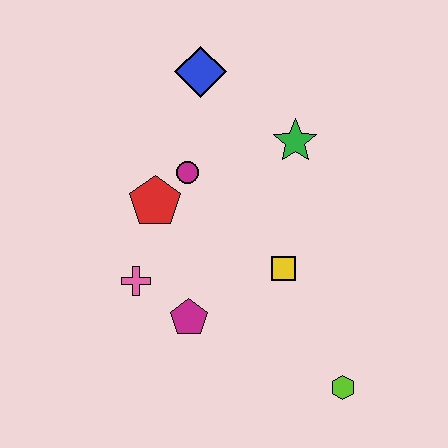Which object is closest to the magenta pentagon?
The pink cross is closest to the magenta pentagon.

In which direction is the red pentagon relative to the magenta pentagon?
The red pentagon is above the magenta pentagon.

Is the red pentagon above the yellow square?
Yes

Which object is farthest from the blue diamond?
The lime hexagon is farthest from the blue diamond.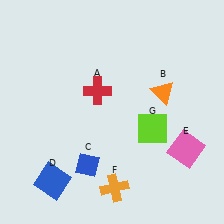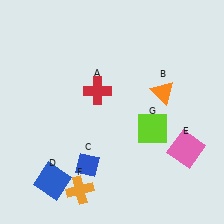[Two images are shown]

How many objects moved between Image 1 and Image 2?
1 object moved between the two images.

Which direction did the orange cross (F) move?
The orange cross (F) moved left.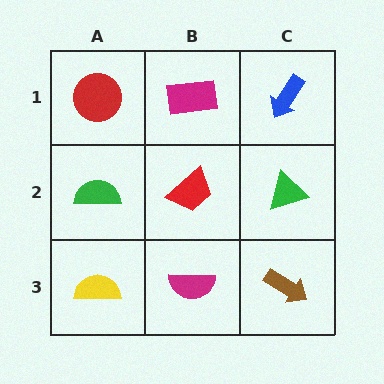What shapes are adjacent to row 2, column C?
A blue arrow (row 1, column C), a brown arrow (row 3, column C), a red trapezoid (row 2, column B).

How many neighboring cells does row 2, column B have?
4.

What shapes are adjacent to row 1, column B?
A red trapezoid (row 2, column B), a red circle (row 1, column A), a blue arrow (row 1, column C).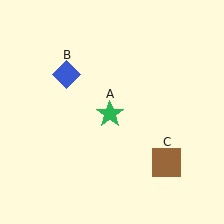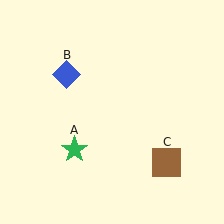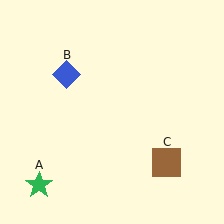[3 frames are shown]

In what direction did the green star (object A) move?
The green star (object A) moved down and to the left.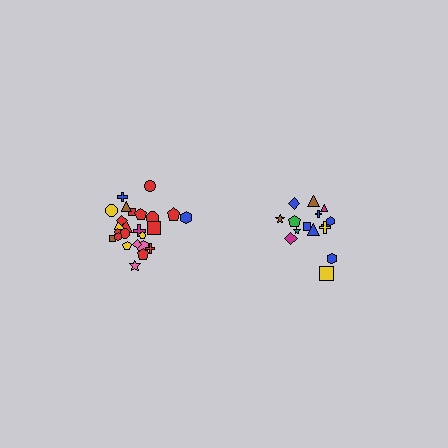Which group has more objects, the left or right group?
The left group.